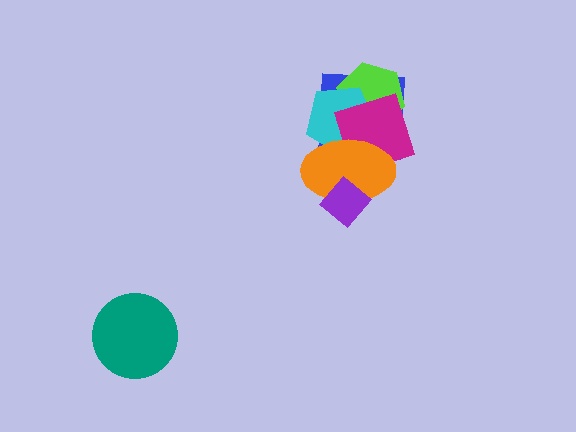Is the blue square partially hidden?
Yes, it is partially covered by another shape.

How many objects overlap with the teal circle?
0 objects overlap with the teal circle.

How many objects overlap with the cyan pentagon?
4 objects overlap with the cyan pentagon.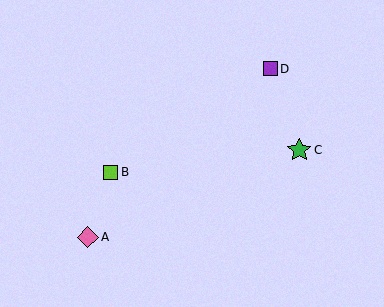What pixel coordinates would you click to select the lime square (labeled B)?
Click at (110, 173) to select the lime square B.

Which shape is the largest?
The green star (labeled C) is the largest.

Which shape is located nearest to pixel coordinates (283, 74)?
The purple square (labeled D) at (270, 69) is nearest to that location.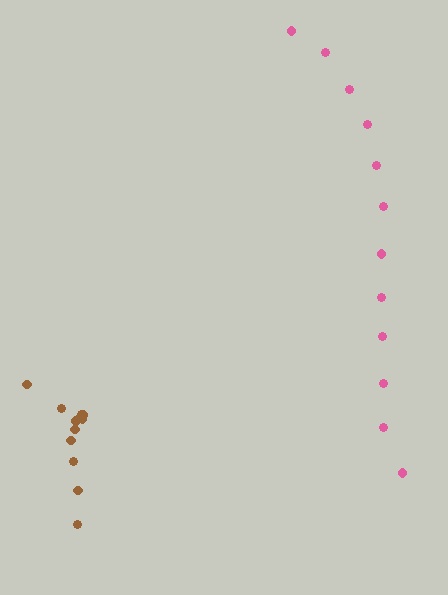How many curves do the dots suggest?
There are 2 distinct paths.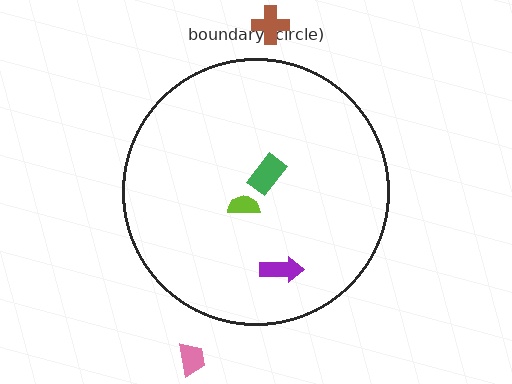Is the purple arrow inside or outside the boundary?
Inside.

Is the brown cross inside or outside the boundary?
Outside.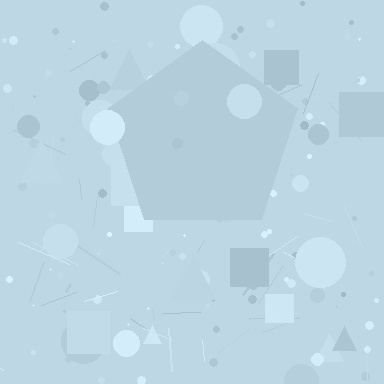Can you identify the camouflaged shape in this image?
The camouflaged shape is a pentagon.